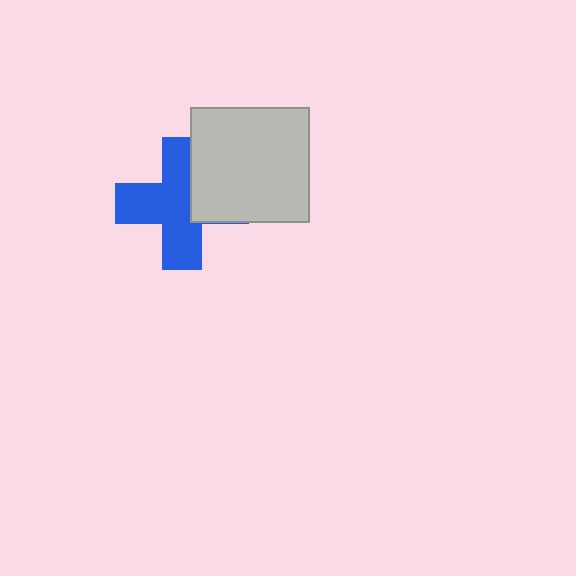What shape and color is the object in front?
The object in front is a light gray rectangle.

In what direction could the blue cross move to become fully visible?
The blue cross could move left. That would shift it out from behind the light gray rectangle entirely.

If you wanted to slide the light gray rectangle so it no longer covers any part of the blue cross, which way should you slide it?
Slide it right — that is the most direct way to separate the two shapes.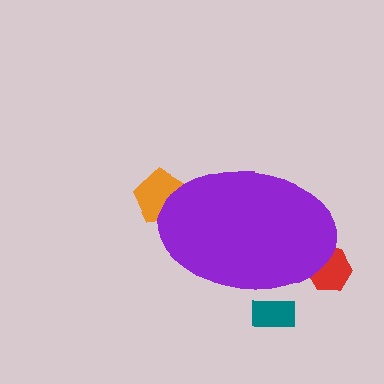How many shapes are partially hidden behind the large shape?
3 shapes are partially hidden.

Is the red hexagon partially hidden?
Yes, the red hexagon is partially hidden behind the purple ellipse.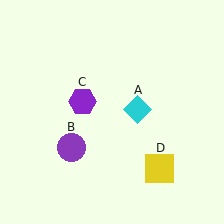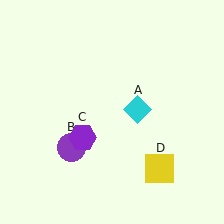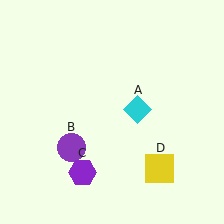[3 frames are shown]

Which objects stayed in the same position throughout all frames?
Cyan diamond (object A) and purple circle (object B) and yellow square (object D) remained stationary.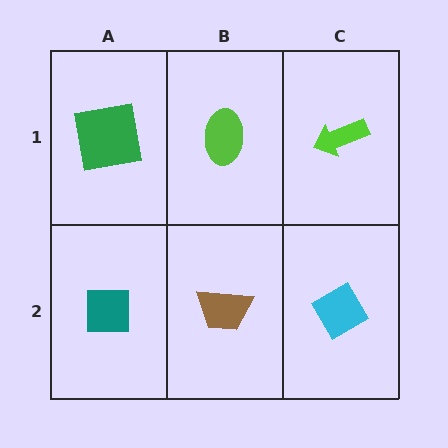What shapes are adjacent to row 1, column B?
A brown trapezoid (row 2, column B), a green square (row 1, column A), a lime arrow (row 1, column C).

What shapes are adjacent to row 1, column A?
A teal square (row 2, column A), a lime ellipse (row 1, column B).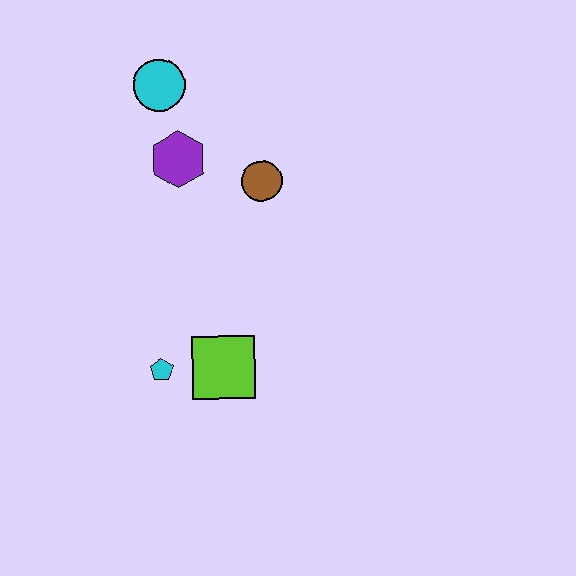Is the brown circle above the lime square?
Yes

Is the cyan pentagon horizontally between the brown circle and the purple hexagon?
No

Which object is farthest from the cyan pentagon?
The cyan circle is farthest from the cyan pentagon.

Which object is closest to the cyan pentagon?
The lime square is closest to the cyan pentagon.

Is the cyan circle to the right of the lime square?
No